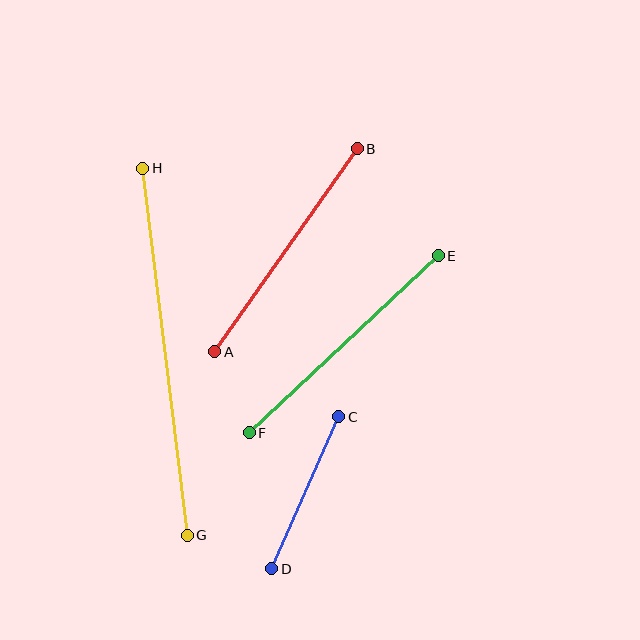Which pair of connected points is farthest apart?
Points G and H are farthest apart.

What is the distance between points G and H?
The distance is approximately 370 pixels.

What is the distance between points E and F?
The distance is approximately 259 pixels.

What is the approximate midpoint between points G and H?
The midpoint is at approximately (165, 352) pixels.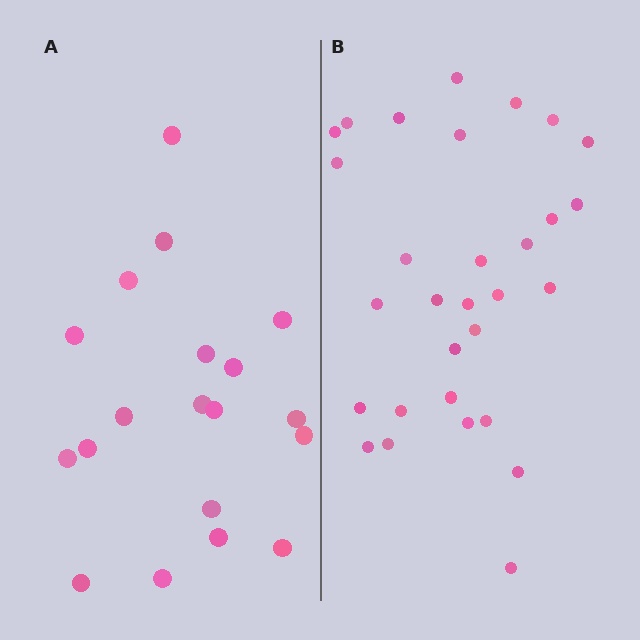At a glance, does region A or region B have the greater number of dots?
Region B (the right region) has more dots.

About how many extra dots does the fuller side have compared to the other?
Region B has roughly 12 or so more dots than region A.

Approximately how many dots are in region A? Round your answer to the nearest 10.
About 20 dots. (The exact count is 19, which rounds to 20.)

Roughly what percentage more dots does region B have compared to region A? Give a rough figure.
About 60% more.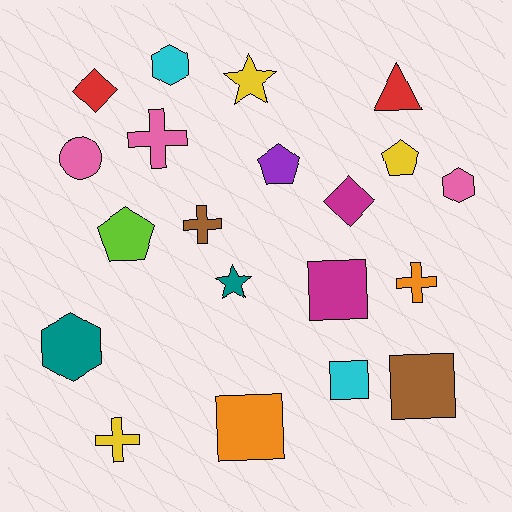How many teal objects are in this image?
There are 2 teal objects.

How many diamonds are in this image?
There are 2 diamonds.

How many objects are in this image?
There are 20 objects.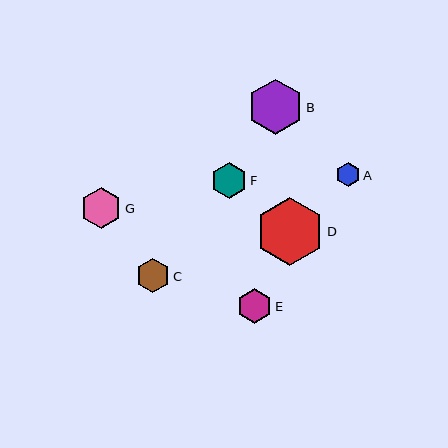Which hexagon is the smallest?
Hexagon A is the smallest with a size of approximately 24 pixels.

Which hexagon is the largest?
Hexagon D is the largest with a size of approximately 68 pixels.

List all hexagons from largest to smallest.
From largest to smallest: D, B, G, E, F, C, A.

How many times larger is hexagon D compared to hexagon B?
Hexagon D is approximately 1.2 times the size of hexagon B.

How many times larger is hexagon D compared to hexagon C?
Hexagon D is approximately 2.0 times the size of hexagon C.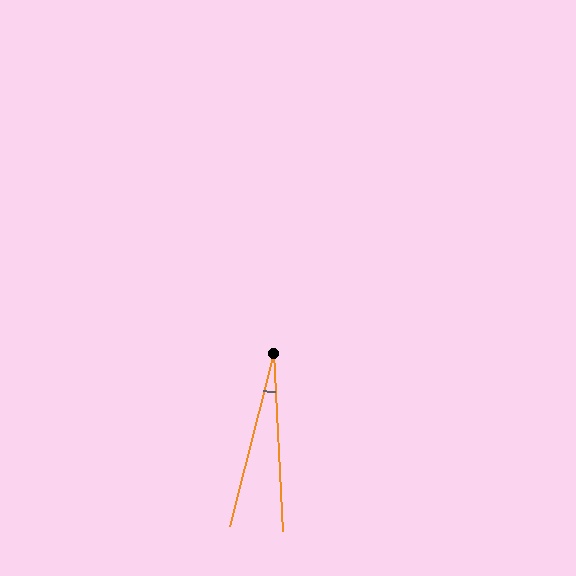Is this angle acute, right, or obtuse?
It is acute.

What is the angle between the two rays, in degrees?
Approximately 17 degrees.